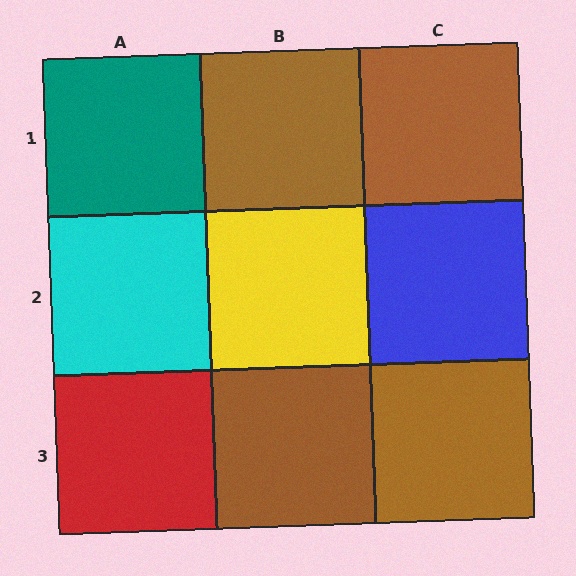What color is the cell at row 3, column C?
Brown.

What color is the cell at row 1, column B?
Brown.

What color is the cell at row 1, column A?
Teal.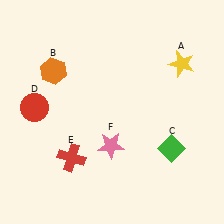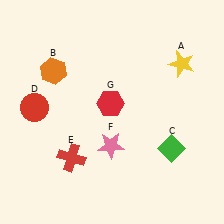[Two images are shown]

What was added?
A red hexagon (G) was added in Image 2.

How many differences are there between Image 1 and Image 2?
There is 1 difference between the two images.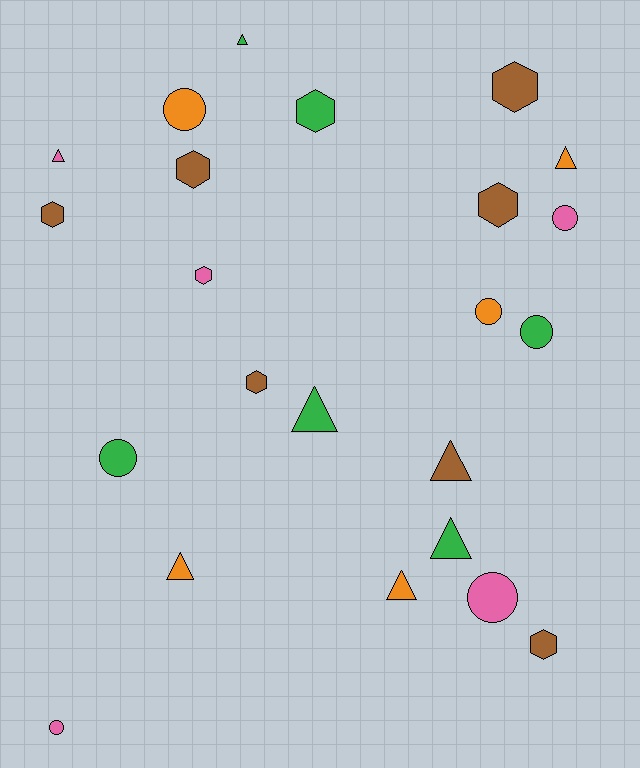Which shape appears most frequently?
Hexagon, with 8 objects.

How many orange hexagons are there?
There are no orange hexagons.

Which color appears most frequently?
Brown, with 7 objects.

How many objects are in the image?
There are 23 objects.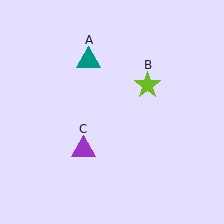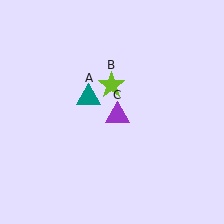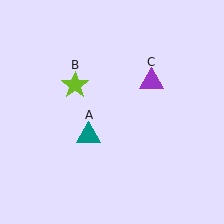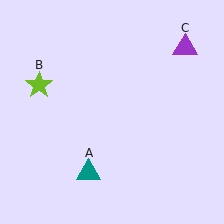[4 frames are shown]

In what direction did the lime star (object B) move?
The lime star (object B) moved left.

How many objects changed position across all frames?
3 objects changed position: teal triangle (object A), lime star (object B), purple triangle (object C).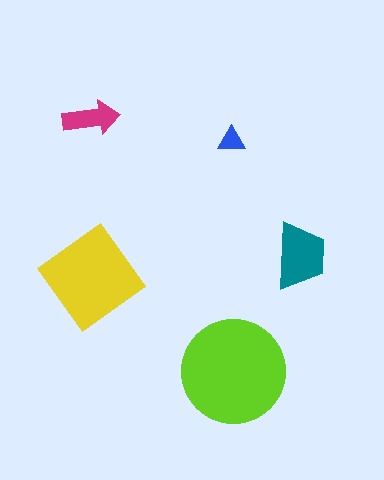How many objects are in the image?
There are 5 objects in the image.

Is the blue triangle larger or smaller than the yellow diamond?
Smaller.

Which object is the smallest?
The blue triangle.